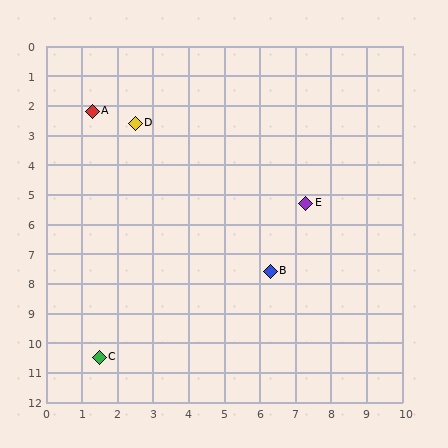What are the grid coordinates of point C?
Point C is at approximately (1.5, 10.5).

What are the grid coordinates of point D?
Point D is at approximately (2.5, 2.6).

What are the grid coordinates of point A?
Point A is at approximately (1.3, 2.2).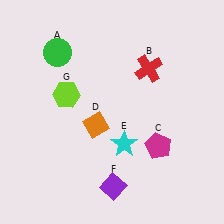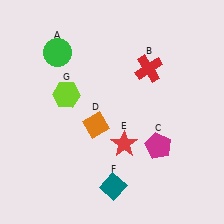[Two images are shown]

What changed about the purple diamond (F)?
In Image 1, F is purple. In Image 2, it changed to teal.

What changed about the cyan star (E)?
In Image 1, E is cyan. In Image 2, it changed to red.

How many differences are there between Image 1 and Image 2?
There are 2 differences between the two images.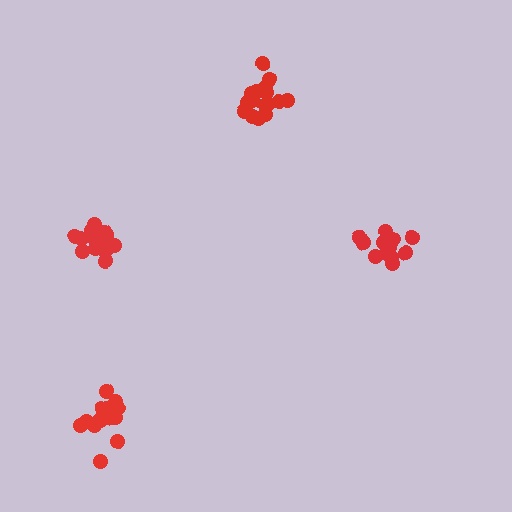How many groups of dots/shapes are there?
There are 4 groups.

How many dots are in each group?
Group 1: 18 dots, Group 2: 15 dots, Group 3: 17 dots, Group 4: 17 dots (67 total).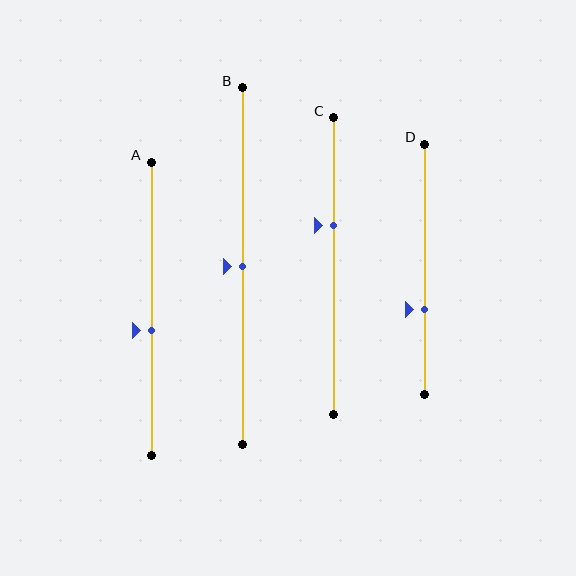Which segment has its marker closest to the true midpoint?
Segment B has its marker closest to the true midpoint.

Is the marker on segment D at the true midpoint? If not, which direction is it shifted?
No, the marker on segment D is shifted downward by about 16% of the segment length.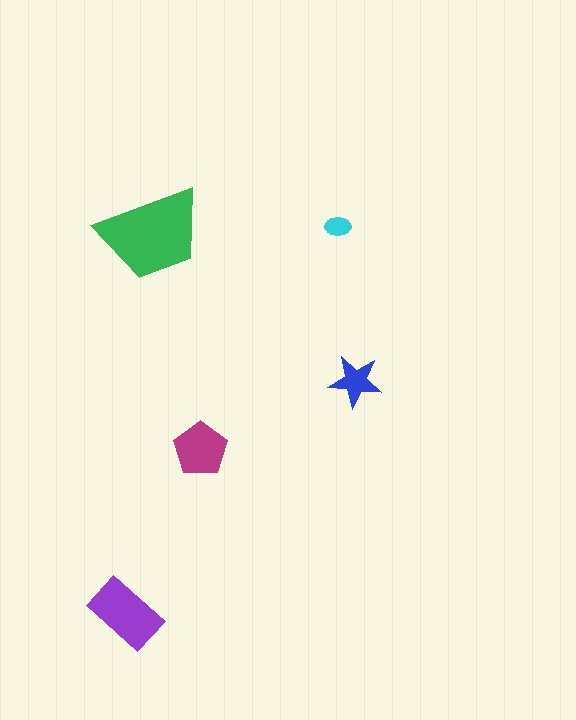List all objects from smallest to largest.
The cyan ellipse, the blue star, the magenta pentagon, the purple rectangle, the green trapezoid.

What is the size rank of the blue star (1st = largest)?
4th.